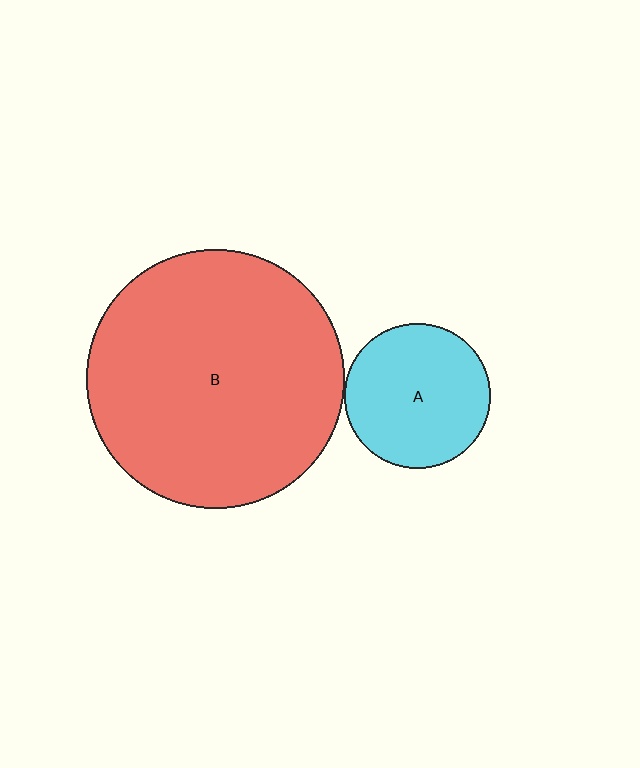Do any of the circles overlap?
No, none of the circles overlap.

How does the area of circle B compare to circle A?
Approximately 3.2 times.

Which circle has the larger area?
Circle B (red).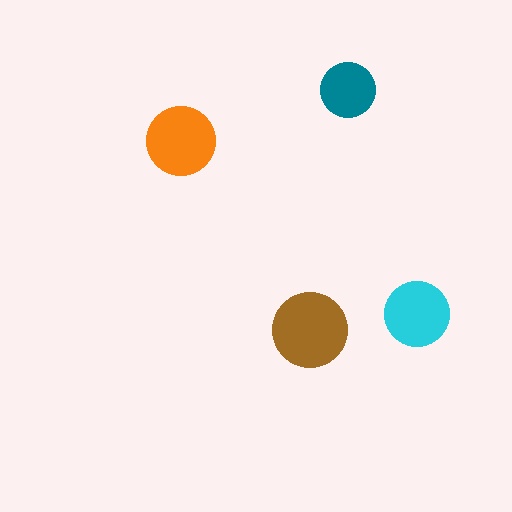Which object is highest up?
The teal circle is topmost.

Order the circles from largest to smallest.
the brown one, the orange one, the cyan one, the teal one.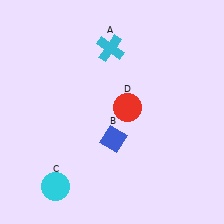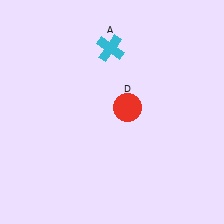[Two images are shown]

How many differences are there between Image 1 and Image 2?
There are 2 differences between the two images.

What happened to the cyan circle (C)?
The cyan circle (C) was removed in Image 2. It was in the bottom-left area of Image 1.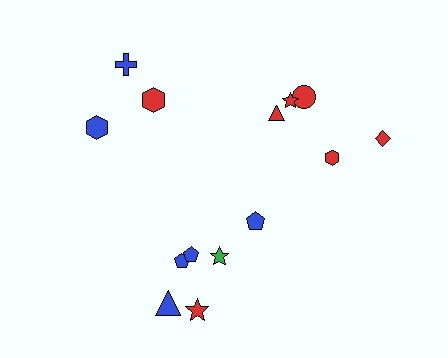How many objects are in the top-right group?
There are 5 objects.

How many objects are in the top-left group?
There are 3 objects.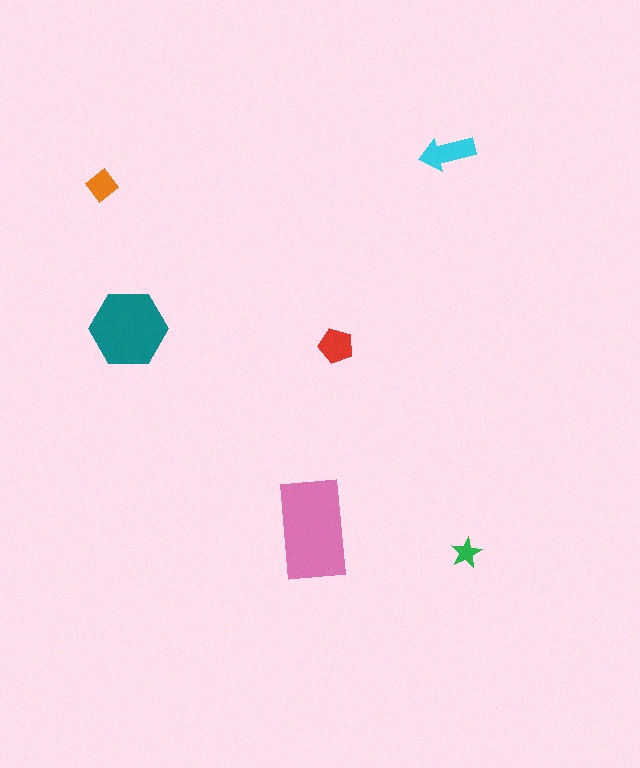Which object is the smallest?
The green star.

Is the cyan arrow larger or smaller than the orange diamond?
Larger.